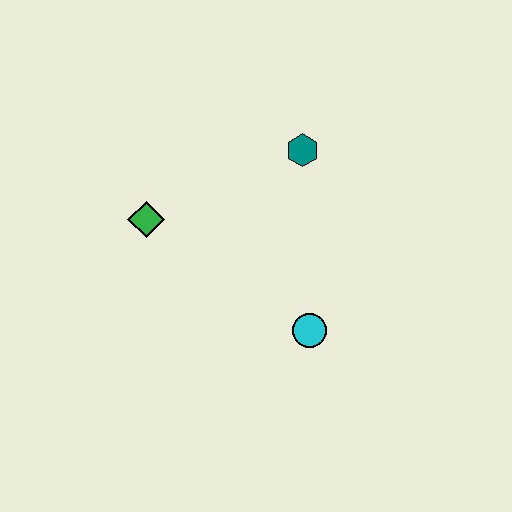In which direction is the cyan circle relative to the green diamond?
The cyan circle is to the right of the green diamond.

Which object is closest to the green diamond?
The teal hexagon is closest to the green diamond.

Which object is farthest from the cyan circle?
The green diamond is farthest from the cyan circle.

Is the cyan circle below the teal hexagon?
Yes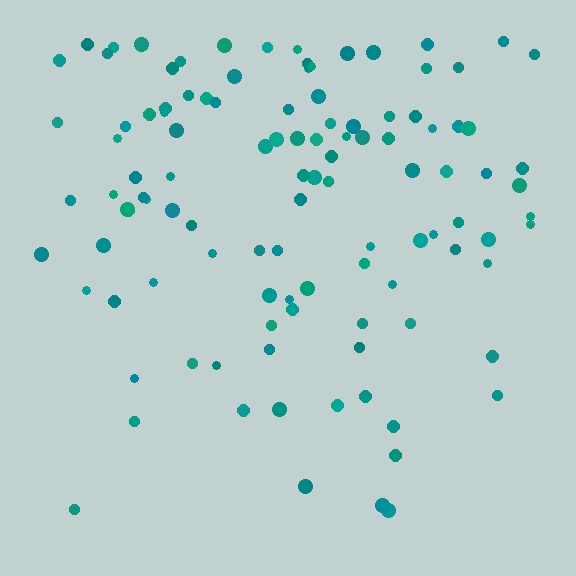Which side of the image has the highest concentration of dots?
The top.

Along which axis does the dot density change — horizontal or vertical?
Vertical.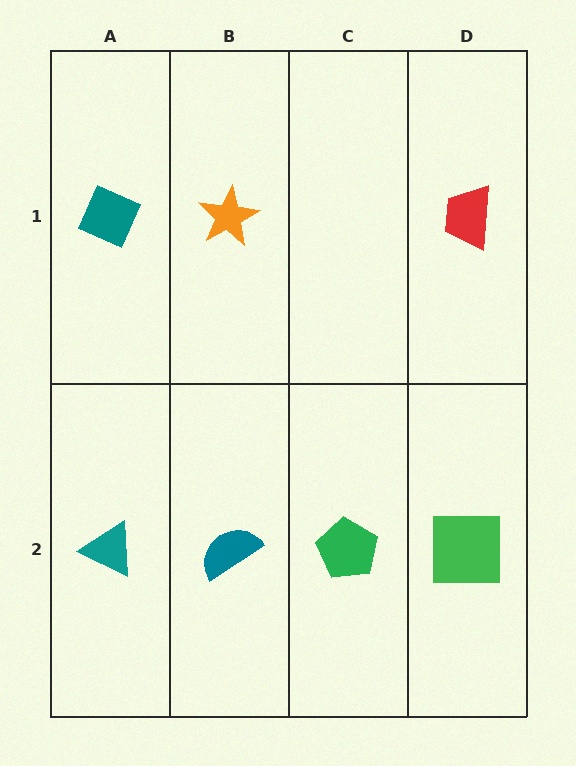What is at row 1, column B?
An orange star.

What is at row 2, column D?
A green square.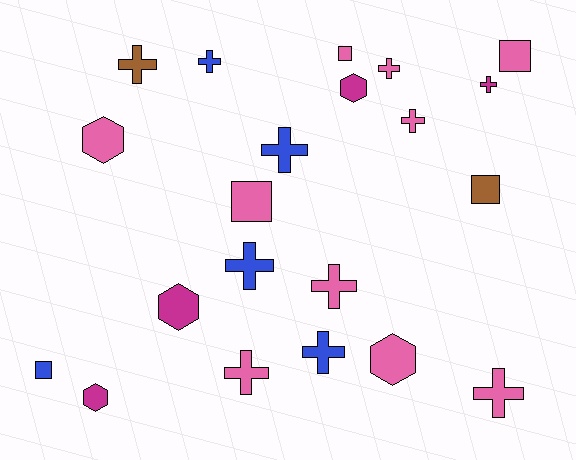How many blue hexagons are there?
There are no blue hexagons.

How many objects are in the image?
There are 21 objects.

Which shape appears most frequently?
Cross, with 11 objects.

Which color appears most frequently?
Pink, with 10 objects.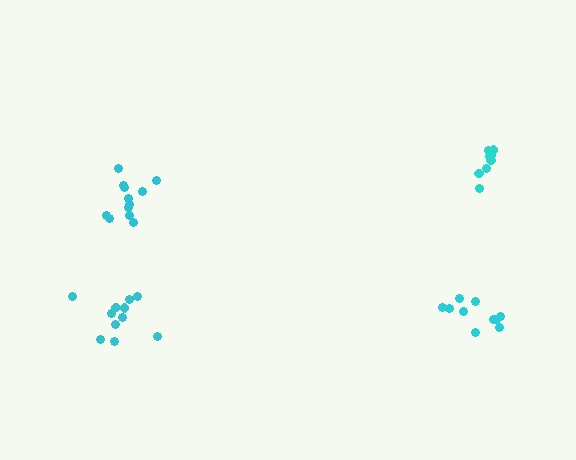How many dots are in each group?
Group 1: 12 dots, Group 2: 10 dots, Group 3: 8 dots, Group 4: 11 dots (41 total).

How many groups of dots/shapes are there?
There are 4 groups.